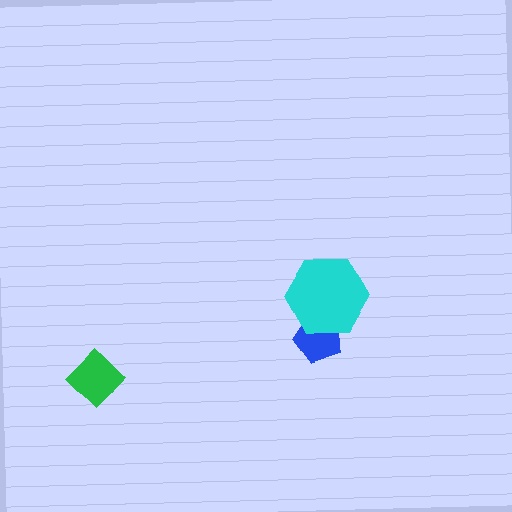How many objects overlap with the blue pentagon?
1 object overlaps with the blue pentagon.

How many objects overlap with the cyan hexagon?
1 object overlaps with the cyan hexagon.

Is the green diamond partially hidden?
No, no other shape covers it.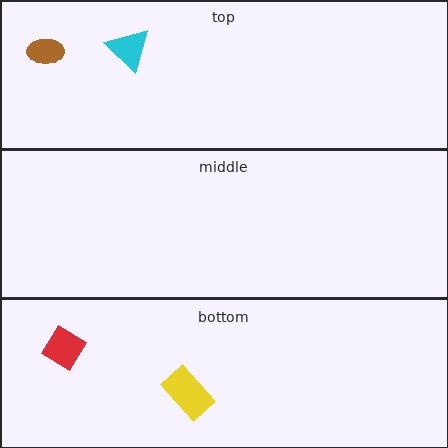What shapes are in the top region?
The cyan triangle, the brown ellipse.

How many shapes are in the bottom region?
2.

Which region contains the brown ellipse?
The top region.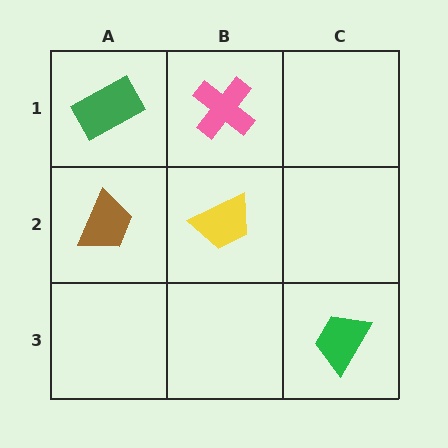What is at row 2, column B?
A yellow trapezoid.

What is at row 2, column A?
A brown trapezoid.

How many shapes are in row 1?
2 shapes.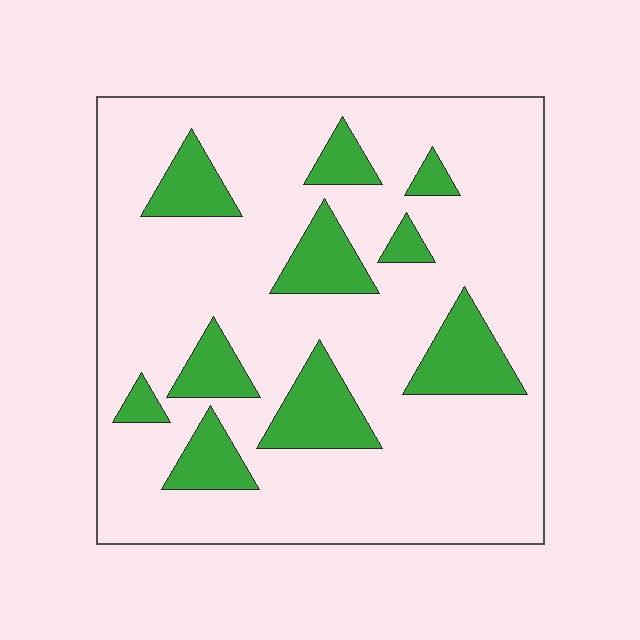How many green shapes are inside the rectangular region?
10.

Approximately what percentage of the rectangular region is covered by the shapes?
Approximately 20%.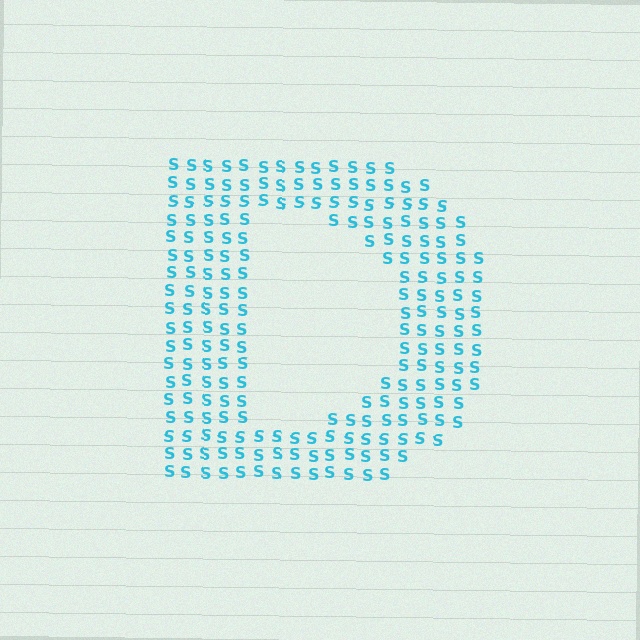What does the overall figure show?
The overall figure shows the letter D.